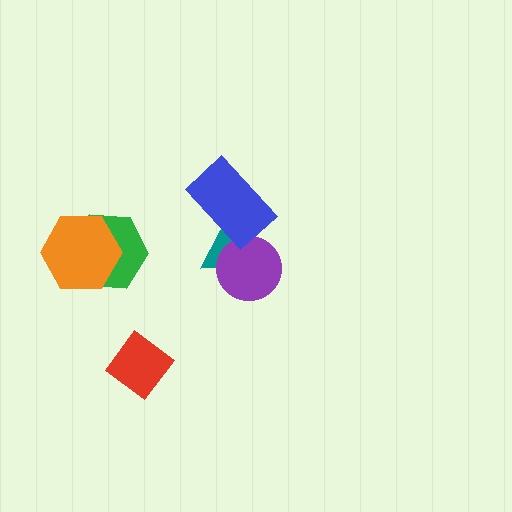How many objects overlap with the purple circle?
1 object overlaps with the purple circle.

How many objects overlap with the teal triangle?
2 objects overlap with the teal triangle.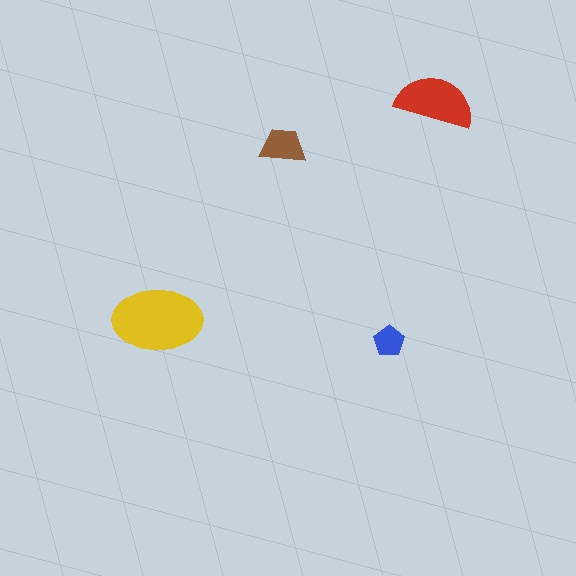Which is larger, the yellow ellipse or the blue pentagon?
The yellow ellipse.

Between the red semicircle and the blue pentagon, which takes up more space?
The red semicircle.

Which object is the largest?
The yellow ellipse.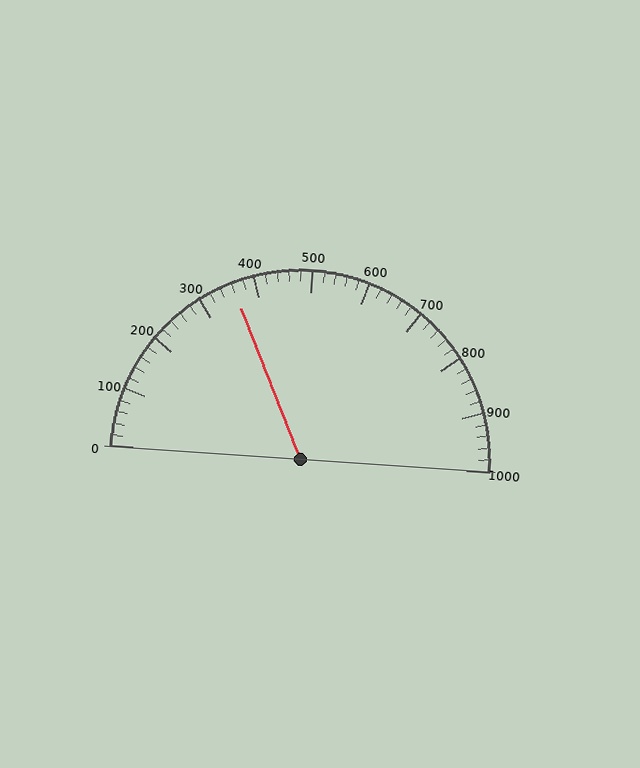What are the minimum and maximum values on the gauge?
The gauge ranges from 0 to 1000.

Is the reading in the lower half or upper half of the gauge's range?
The reading is in the lower half of the range (0 to 1000).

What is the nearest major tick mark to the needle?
The nearest major tick mark is 400.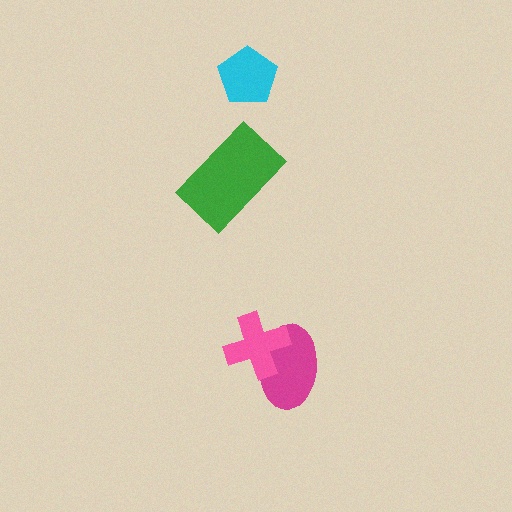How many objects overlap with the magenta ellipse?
1 object overlaps with the magenta ellipse.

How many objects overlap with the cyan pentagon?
0 objects overlap with the cyan pentagon.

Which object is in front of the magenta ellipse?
The pink cross is in front of the magenta ellipse.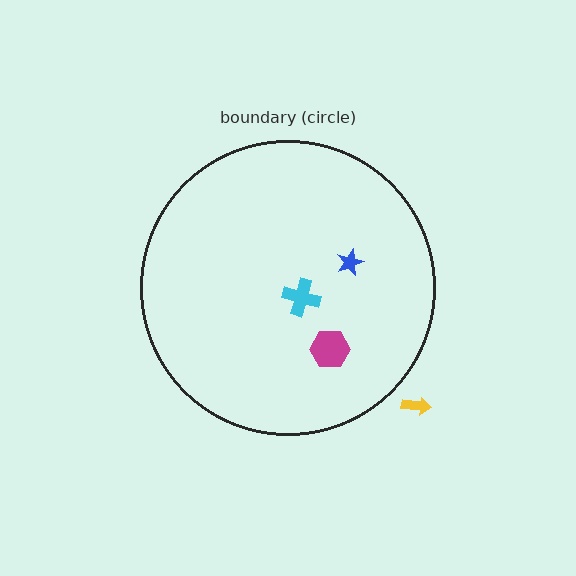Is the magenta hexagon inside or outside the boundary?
Inside.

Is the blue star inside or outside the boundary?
Inside.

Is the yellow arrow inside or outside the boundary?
Outside.